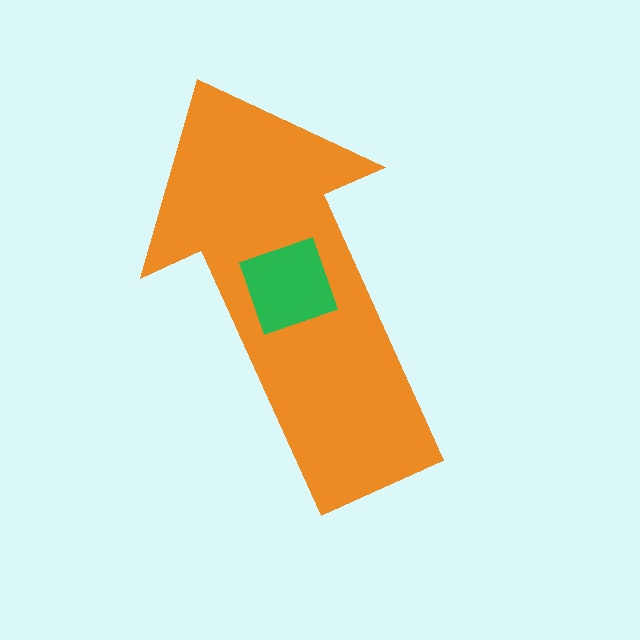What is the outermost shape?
The orange arrow.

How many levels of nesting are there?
2.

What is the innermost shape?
The green square.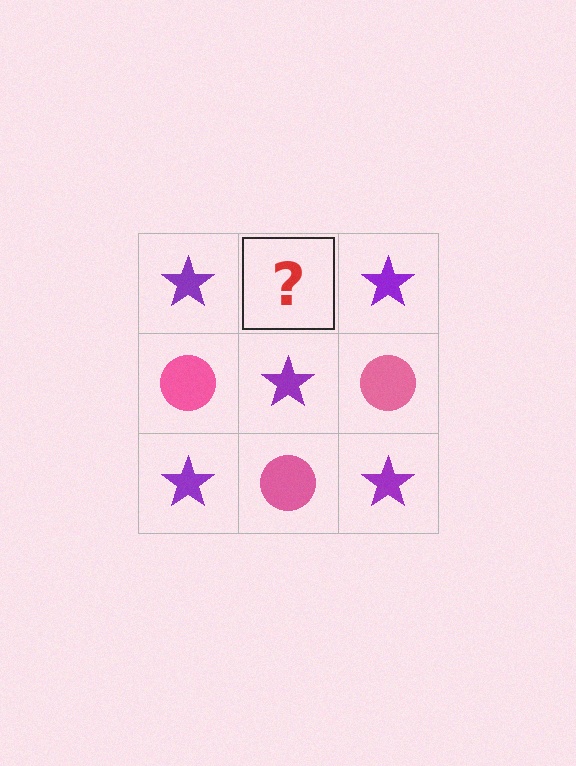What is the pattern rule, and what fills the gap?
The rule is that it alternates purple star and pink circle in a checkerboard pattern. The gap should be filled with a pink circle.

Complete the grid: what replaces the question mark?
The question mark should be replaced with a pink circle.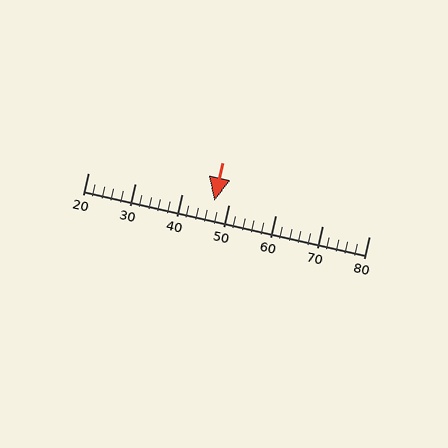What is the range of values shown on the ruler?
The ruler shows values from 20 to 80.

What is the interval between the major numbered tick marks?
The major tick marks are spaced 10 units apart.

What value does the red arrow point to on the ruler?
The red arrow points to approximately 47.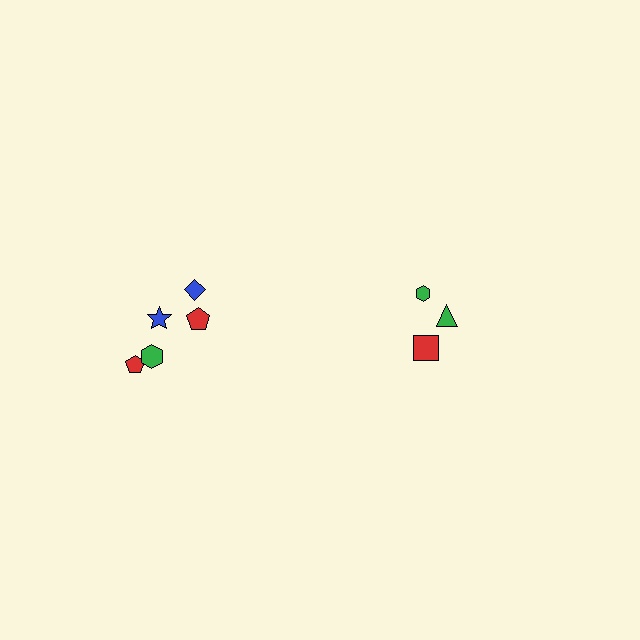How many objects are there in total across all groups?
There are 8 objects.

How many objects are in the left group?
There are 5 objects.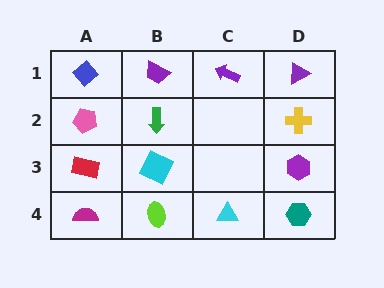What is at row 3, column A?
A red rectangle.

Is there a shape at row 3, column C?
No, that cell is empty.